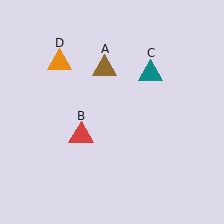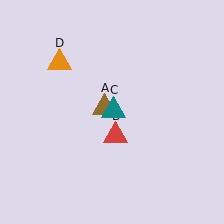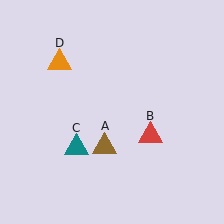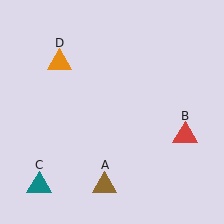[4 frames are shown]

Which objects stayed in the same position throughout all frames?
Orange triangle (object D) remained stationary.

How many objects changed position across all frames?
3 objects changed position: brown triangle (object A), red triangle (object B), teal triangle (object C).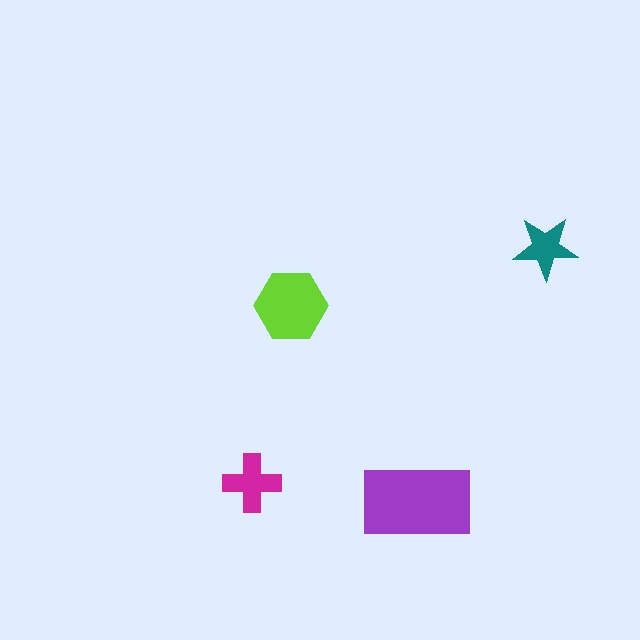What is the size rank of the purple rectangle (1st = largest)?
1st.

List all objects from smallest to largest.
The teal star, the magenta cross, the lime hexagon, the purple rectangle.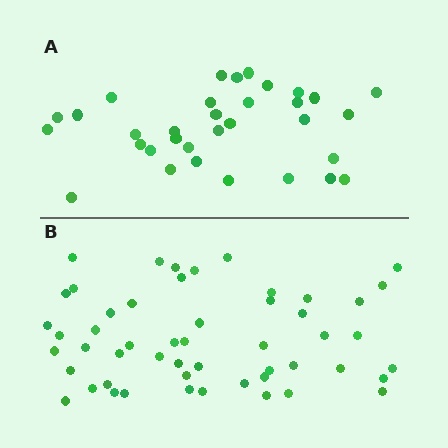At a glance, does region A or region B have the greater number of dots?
Region B (the bottom region) has more dots.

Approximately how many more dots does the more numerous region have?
Region B has approximately 20 more dots than region A.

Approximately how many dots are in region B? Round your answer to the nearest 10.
About 50 dots. (The exact count is 52, which rounds to 50.)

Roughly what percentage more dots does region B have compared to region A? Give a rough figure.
About 60% more.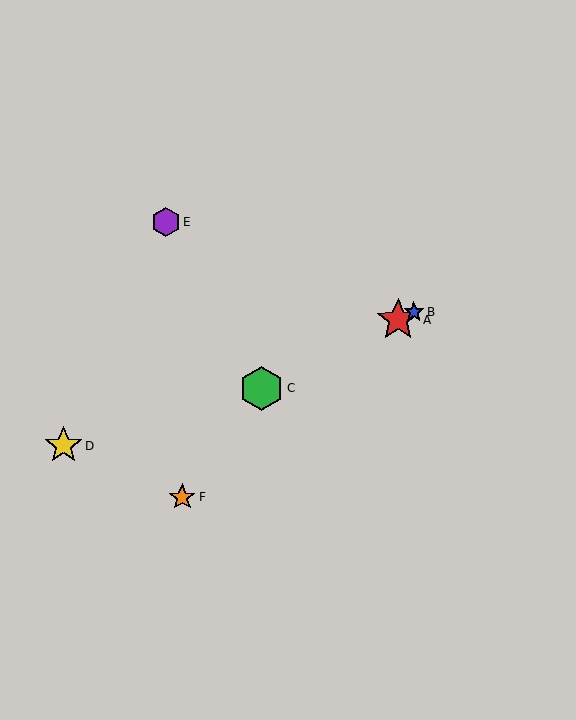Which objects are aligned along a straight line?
Objects A, B, C are aligned along a straight line.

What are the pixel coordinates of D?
Object D is at (64, 446).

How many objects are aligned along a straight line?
3 objects (A, B, C) are aligned along a straight line.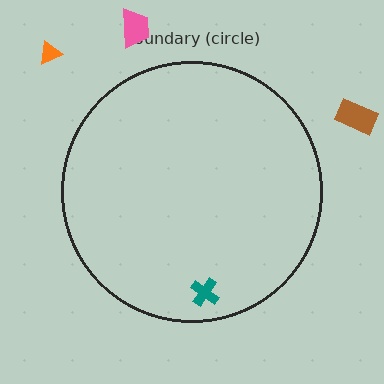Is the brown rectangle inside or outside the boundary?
Outside.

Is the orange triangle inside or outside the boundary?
Outside.